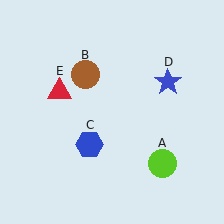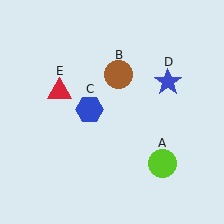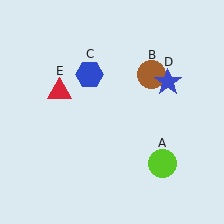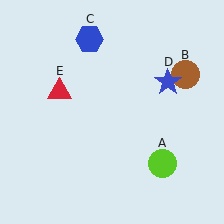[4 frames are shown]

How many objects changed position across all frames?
2 objects changed position: brown circle (object B), blue hexagon (object C).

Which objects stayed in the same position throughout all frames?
Lime circle (object A) and blue star (object D) and red triangle (object E) remained stationary.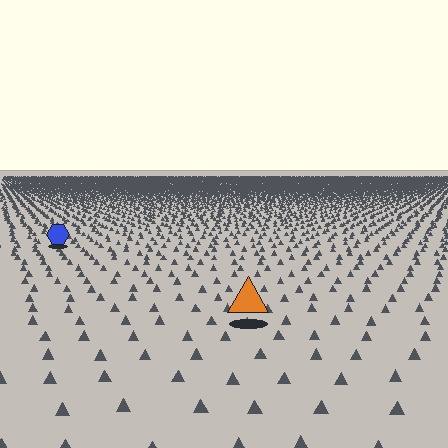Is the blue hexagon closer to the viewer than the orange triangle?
No. The orange triangle is closer — you can tell from the texture gradient: the ground texture is coarser near it.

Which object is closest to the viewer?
The orange triangle is closest. The texture marks near it are larger and more spread out.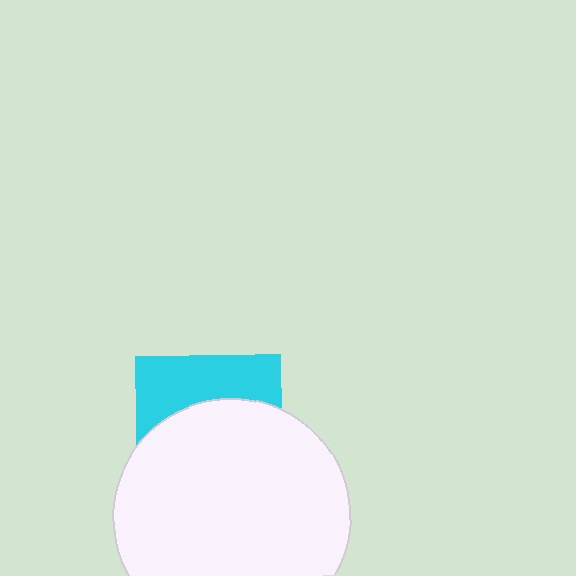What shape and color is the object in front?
The object in front is a white circle.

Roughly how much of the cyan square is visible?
A small part of it is visible (roughly 37%).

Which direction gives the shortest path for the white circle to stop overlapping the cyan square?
Moving down gives the shortest separation.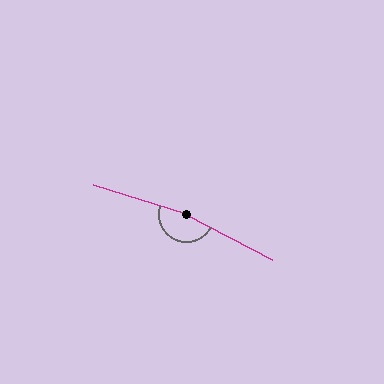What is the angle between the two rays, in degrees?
Approximately 170 degrees.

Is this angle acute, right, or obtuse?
It is obtuse.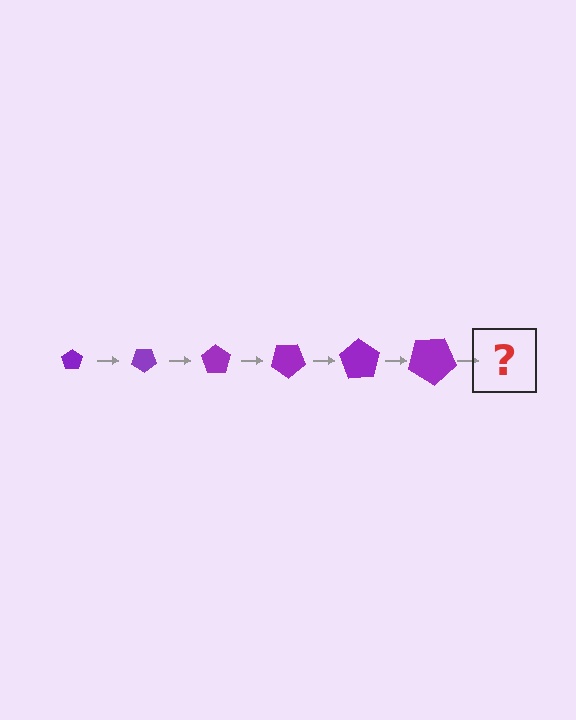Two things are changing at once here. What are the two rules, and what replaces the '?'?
The two rules are that the pentagon grows larger each step and it rotates 35 degrees each step. The '?' should be a pentagon, larger than the previous one and rotated 210 degrees from the start.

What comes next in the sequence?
The next element should be a pentagon, larger than the previous one and rotated 210 degrees from the start.